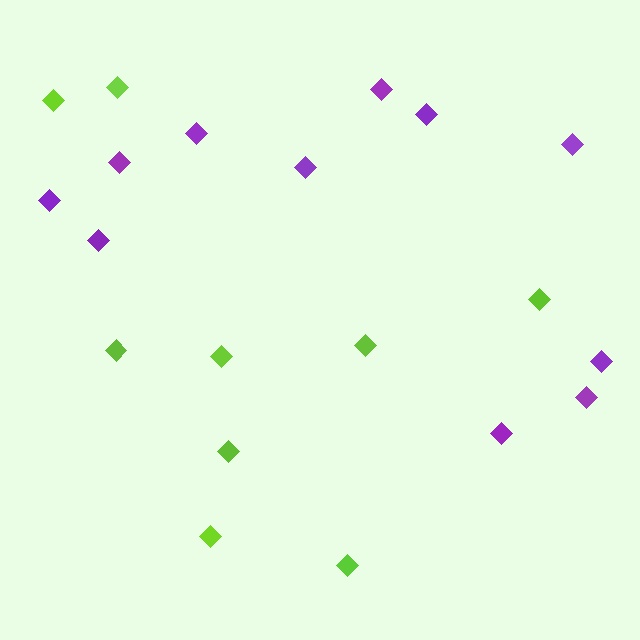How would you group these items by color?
There are 2 groups: one group of purple diamonds (11) and one group of lime diamonds (9).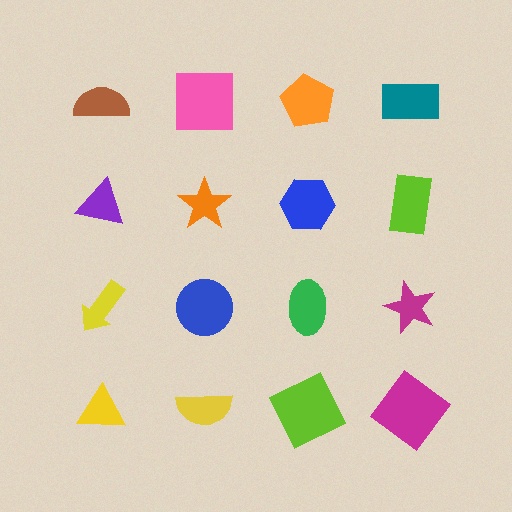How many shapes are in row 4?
4 shapes.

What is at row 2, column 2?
An orange star.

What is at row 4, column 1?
A yellow triangle.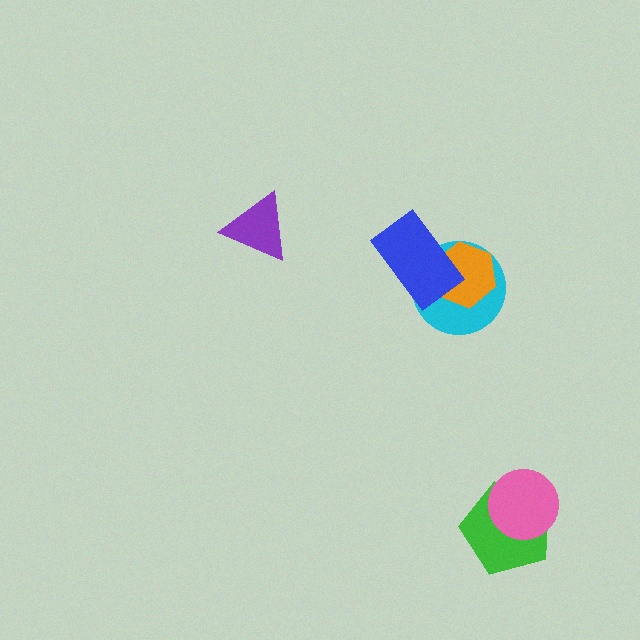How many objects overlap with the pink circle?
1 object overlaps with the pink circle.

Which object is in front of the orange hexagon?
The blue rectangle is in front of the orange hexagon.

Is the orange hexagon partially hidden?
Yes, it is partially covered by another shape.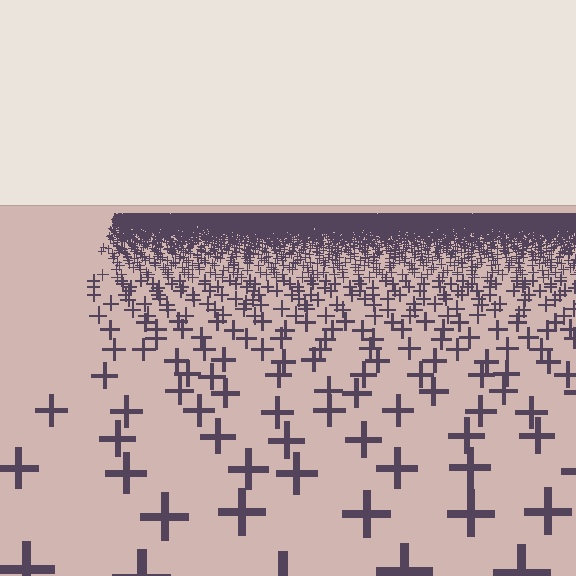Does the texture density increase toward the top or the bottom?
Density increases toward the top.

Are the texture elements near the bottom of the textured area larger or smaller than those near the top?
Larger. Near the bottom, elements are closer to the viewer and appear at a bigger on-screen size.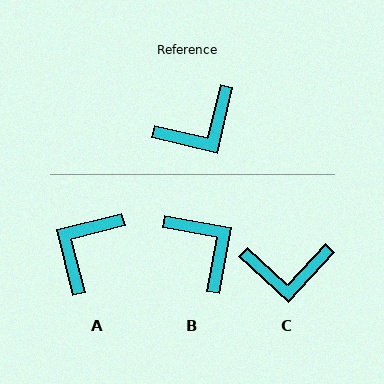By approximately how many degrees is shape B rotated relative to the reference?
Approximately 92 degrees counter-clockwise.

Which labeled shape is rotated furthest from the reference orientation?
A, about 153 degrees away.